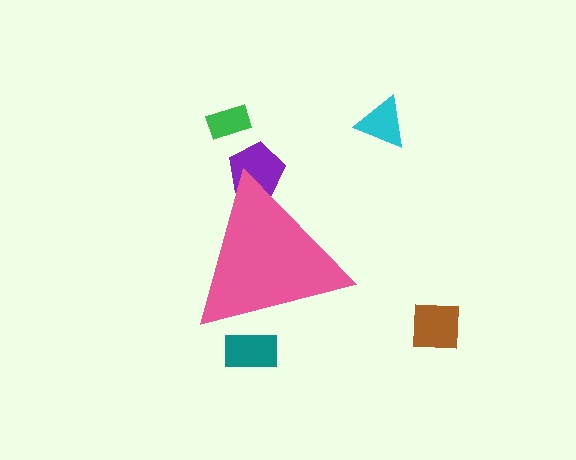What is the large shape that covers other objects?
A pink triangle.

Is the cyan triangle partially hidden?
No, the cyan triangle is fully visible.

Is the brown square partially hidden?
No, the brown square is fully visible.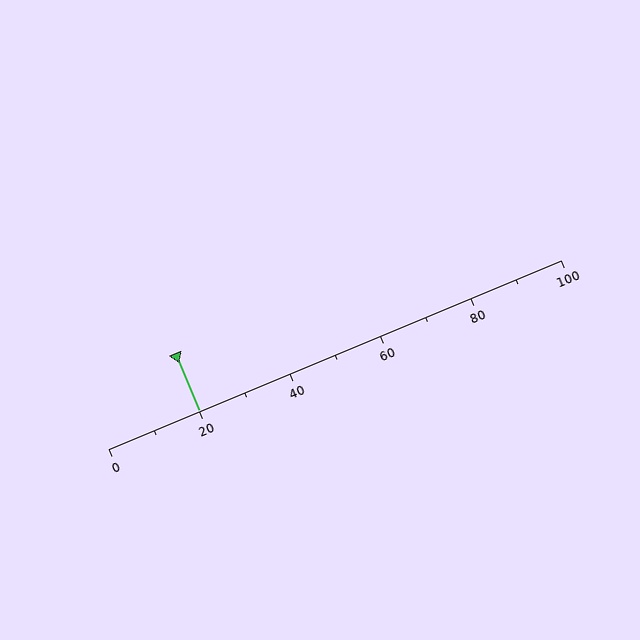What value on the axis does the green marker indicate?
The marker indicates approximately 20.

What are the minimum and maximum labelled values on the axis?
The axis runs from 0 to 100.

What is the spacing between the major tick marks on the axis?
The major ticks are spaced 20 apart.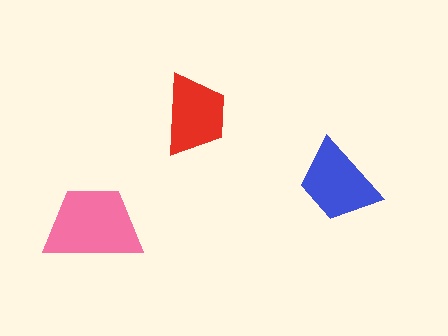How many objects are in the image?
There are 3 objects in the image.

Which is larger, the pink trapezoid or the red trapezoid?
The pink one.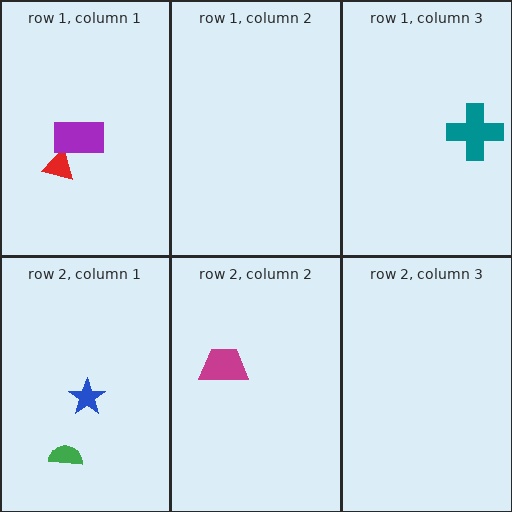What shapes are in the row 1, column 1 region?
The red triangle, the purple rectangle.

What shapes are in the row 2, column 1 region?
The green semicircle, the blue star.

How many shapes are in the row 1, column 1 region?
2.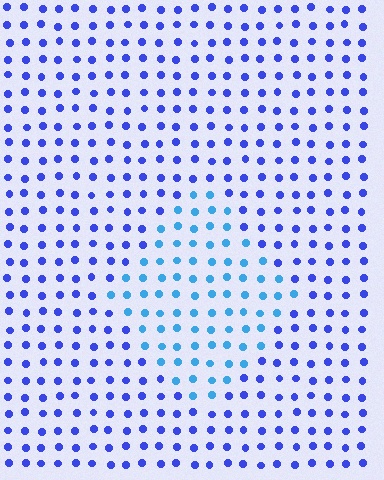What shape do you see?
I see a diamond.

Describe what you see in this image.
The image is filled with small blue elements in a uniform arrangement. A diamond-shaped region is visible where the elements are tinted to a slightly different hue, forming a subtle color boundary.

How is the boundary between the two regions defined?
The boundary is defined purely by a slight shift in hue (about 34 degrees). Spacing, size, and orientation are identical on both sides.